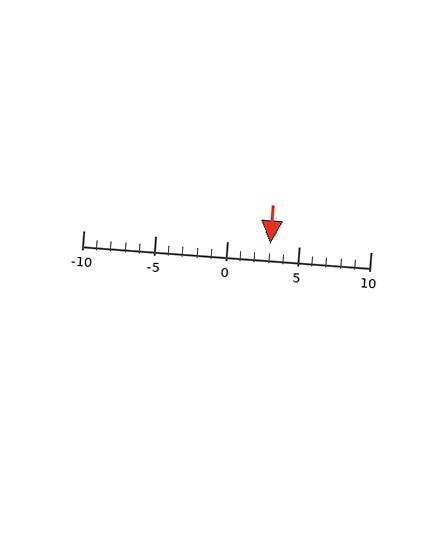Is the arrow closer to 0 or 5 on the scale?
The arrow is closer to 5.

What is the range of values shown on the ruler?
The ruler shows values from -10 to 10.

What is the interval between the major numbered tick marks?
The major tick marks are spaced 5 units apart.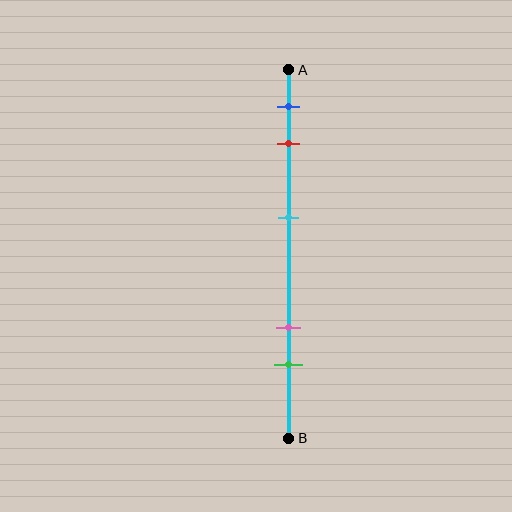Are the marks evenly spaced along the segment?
No, the marks are not evenly spaced.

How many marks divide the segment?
There are 5 marks dividing the segment.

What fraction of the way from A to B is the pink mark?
The pink mark is approximately 70% (0.7) of the way from A to B.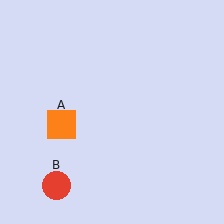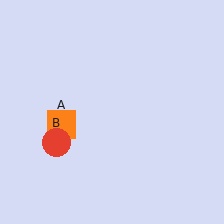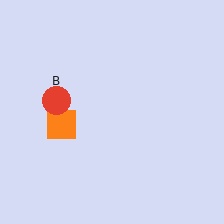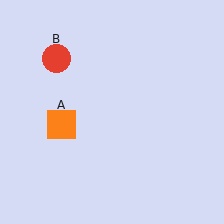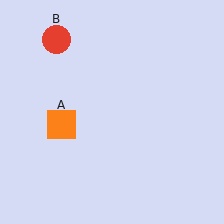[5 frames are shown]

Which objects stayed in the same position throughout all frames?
Orange square (object A) remained stationary.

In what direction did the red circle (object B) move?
The red circle (object B) moved up.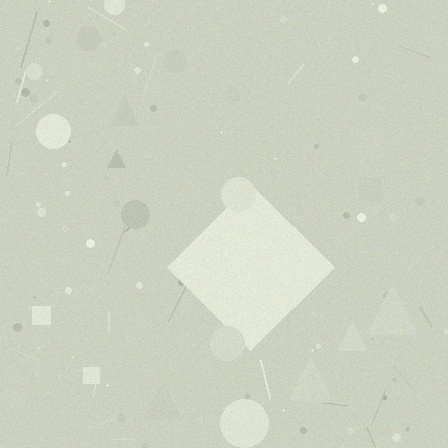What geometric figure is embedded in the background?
A diamond is embedded in the background.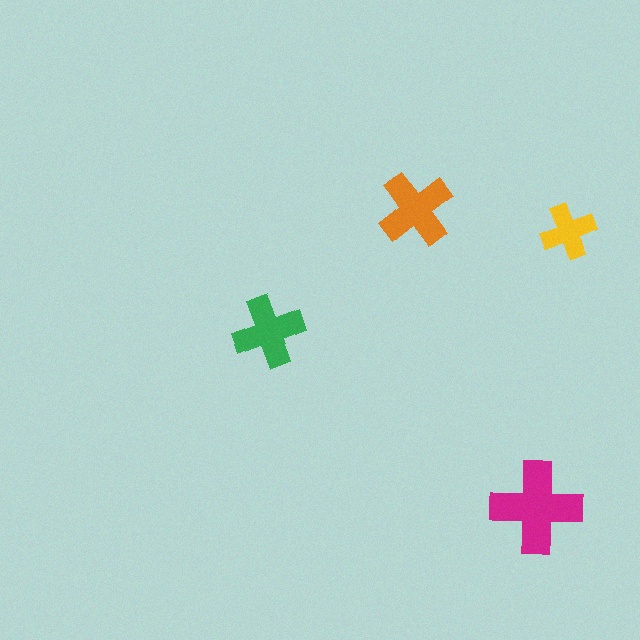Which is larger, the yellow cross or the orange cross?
The orange one.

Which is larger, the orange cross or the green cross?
The orange one.